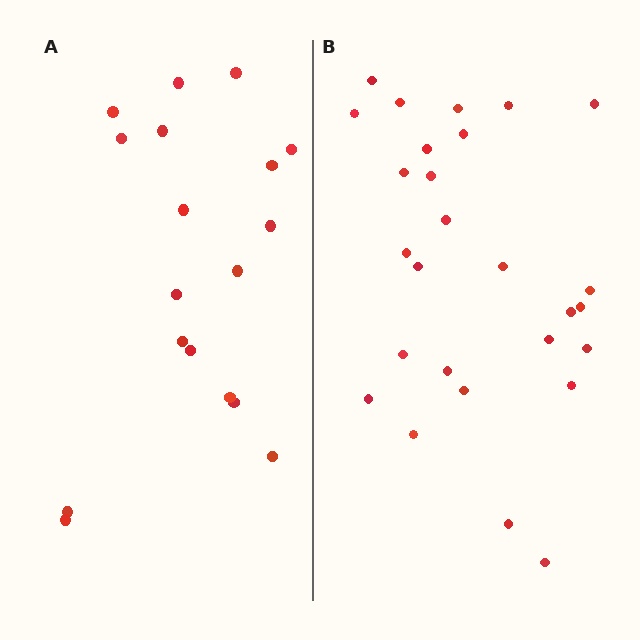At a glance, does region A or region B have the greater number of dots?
Region B (the right region) has more dots.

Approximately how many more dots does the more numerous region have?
Region B has roughly 8 or so more dots than region A.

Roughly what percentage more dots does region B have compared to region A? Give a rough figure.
About 50% more.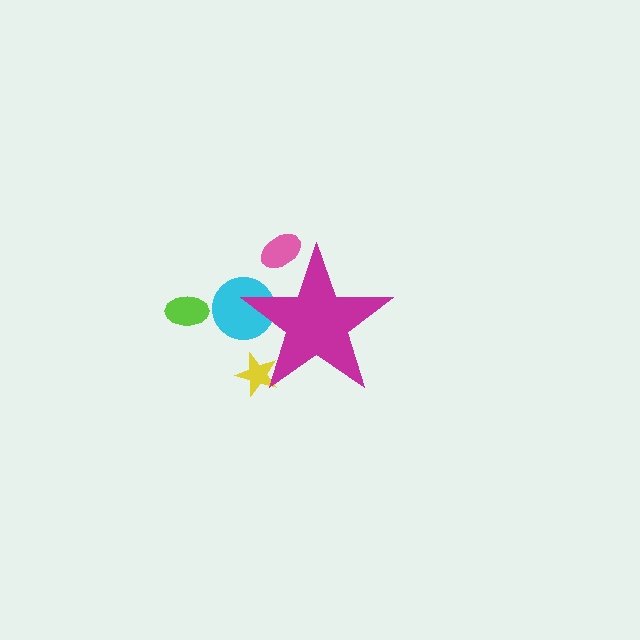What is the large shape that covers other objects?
A magenta star.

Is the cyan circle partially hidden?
Yes, the cyan circle is partially hidden behind the magenta star.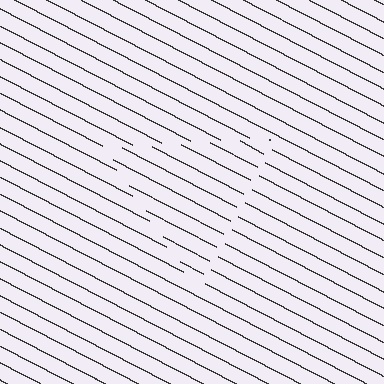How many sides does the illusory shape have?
3 sides — the line-ends trace a triangle.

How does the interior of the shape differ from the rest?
The interior of the shape contains the same grating, shifted by half a period — the contour is defined by the phase discontinuity where line-ends from the inner and outer gratings abut.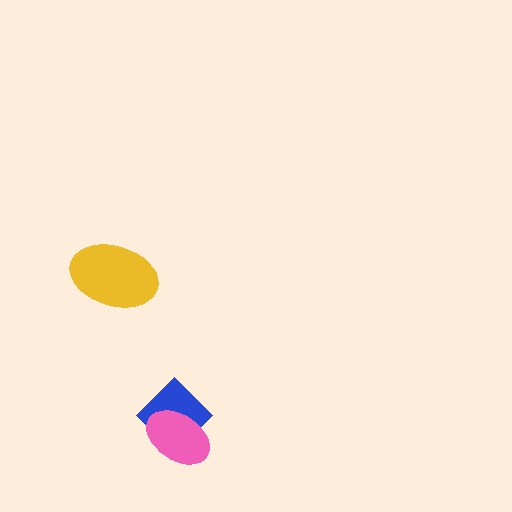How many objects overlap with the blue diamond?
1 object overlaps with the blue diamond.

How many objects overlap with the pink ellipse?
1 object overlaps with the pink ellipse.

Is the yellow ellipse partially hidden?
No, no other shape covers it.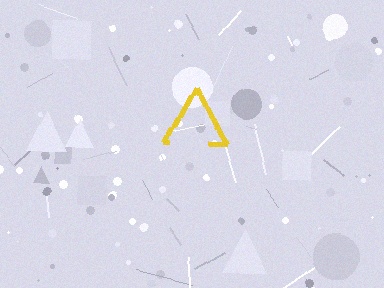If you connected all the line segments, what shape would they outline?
They would outline a triangle.